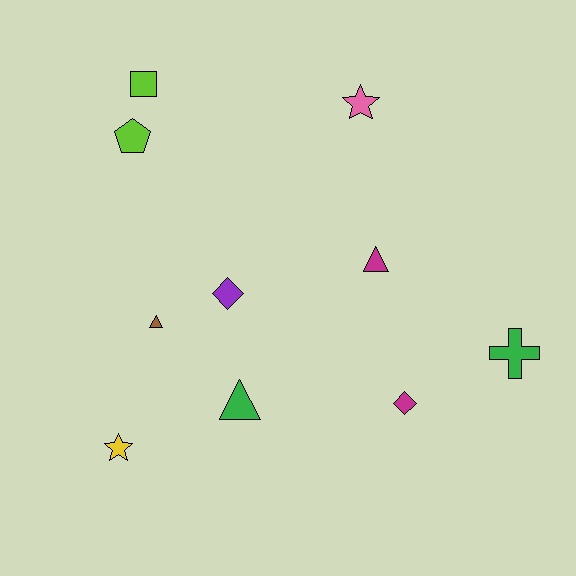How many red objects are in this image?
There are no red objects.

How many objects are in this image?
There are 10 objects.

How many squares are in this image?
There is 1 square.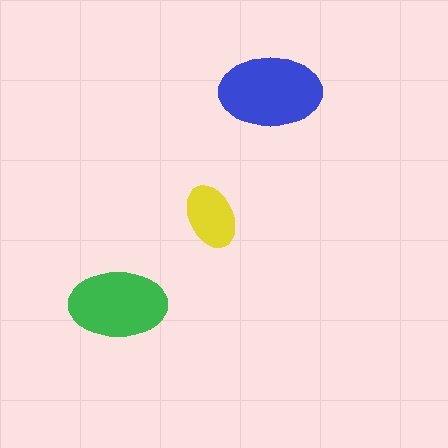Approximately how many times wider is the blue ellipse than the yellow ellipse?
About 1.5 times wider.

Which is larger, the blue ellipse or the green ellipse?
The blue one.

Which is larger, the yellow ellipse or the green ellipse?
The green one.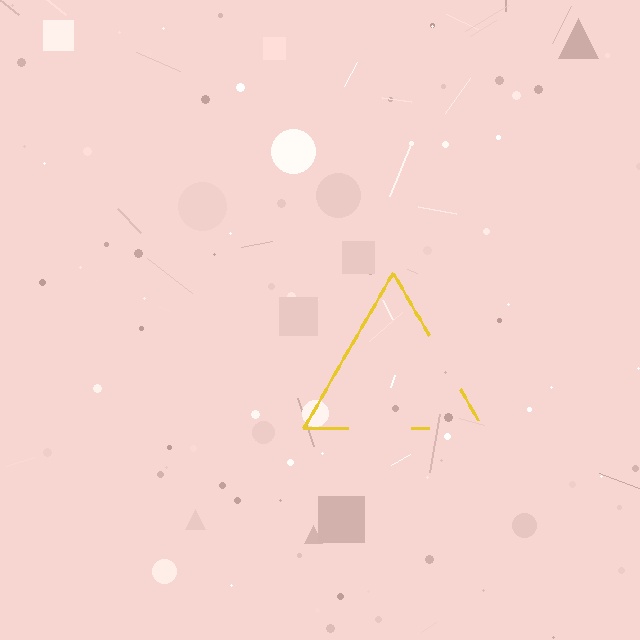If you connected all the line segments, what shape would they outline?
They would outline a triangle.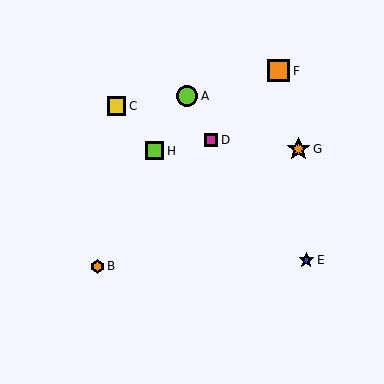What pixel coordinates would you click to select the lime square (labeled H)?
Click at (155, 151) to select the lime square H.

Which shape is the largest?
The orange star (labeled G) is the largest.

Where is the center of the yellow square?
The center of the yellow square is at (116, 106).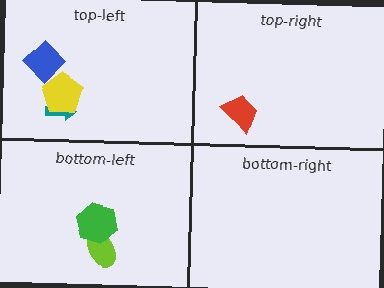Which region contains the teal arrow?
The top-left region.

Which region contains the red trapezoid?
The top-right region.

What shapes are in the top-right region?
The red trapezoid.